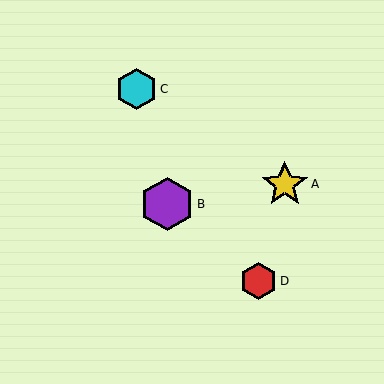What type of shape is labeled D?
Shape D is a red hexagon.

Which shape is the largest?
The purple hexagon (labeled B) is the largest.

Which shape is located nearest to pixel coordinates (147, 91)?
The cyan hexagon (labeled C) at (136, 89) is nearest to that location.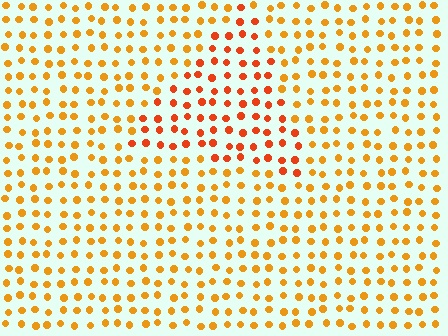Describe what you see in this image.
The image is filled with small orange elements in a uniform arrangement. A triangle-shaped region is visible where the elements are tinted to a slightly different hue, forming a subtle color boundary.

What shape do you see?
I see a triangle.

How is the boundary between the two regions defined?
The boundary is defined purely by a slight shift in hue (about 25 degrees). Spacing, size, and orientation are identical on both sides.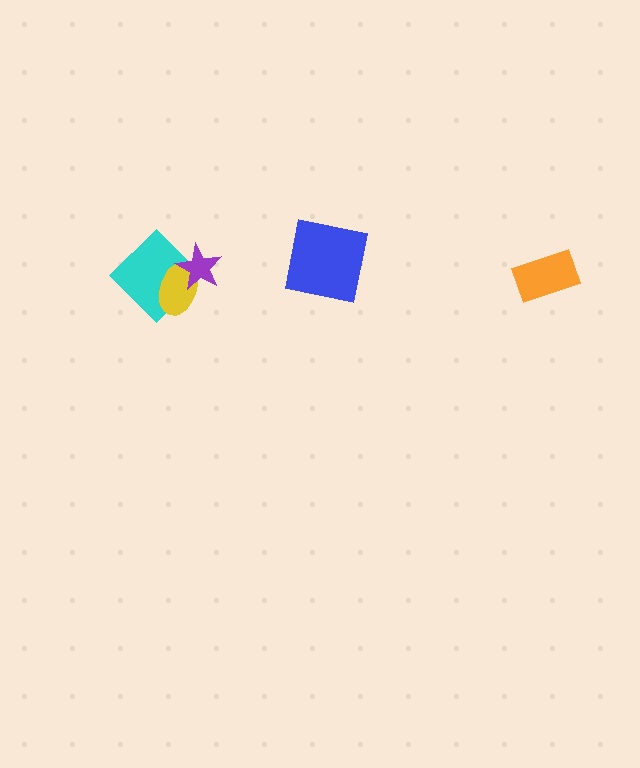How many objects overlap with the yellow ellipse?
2 objects overlap with the yellow ellipse.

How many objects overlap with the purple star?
2 objects overlap with the purple star.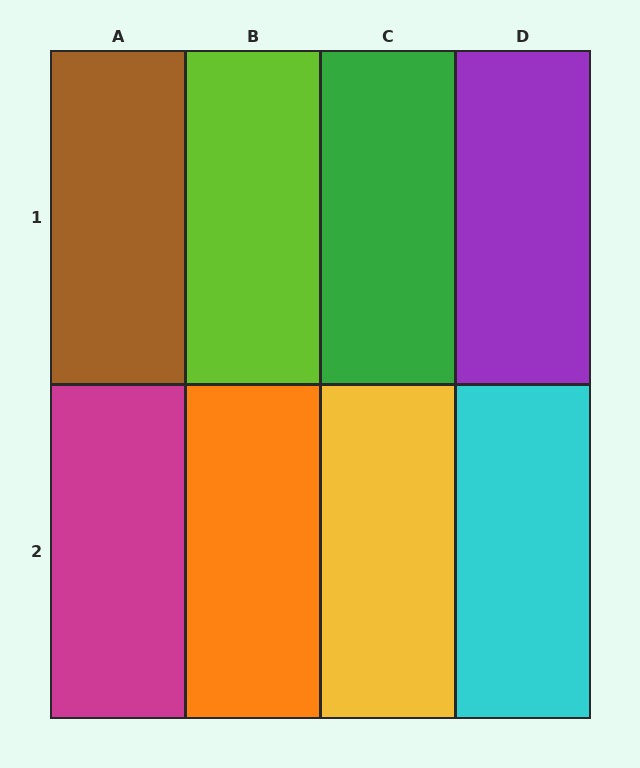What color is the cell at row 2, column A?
Magenta.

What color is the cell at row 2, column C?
Yellow.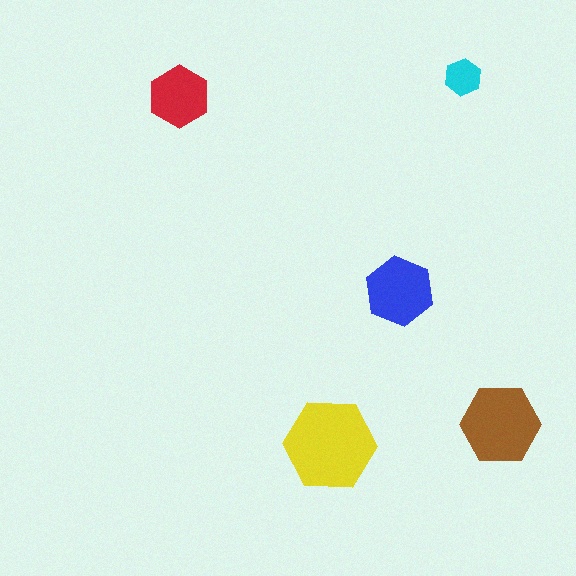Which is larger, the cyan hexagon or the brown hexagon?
The brown one.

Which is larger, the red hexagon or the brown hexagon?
The brown one.